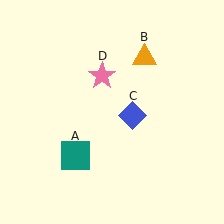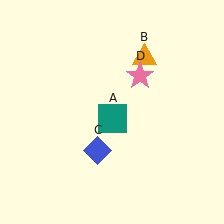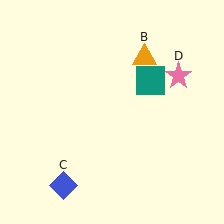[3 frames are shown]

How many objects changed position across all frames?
3 objects changed position: teal square (object A), blue diamond (object C), pink star (object D).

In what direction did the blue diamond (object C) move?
The blue diamond (object C) moved down and to the left.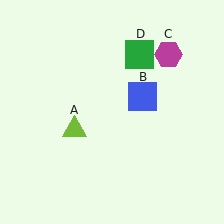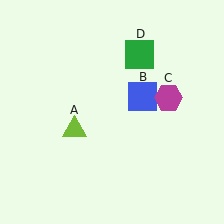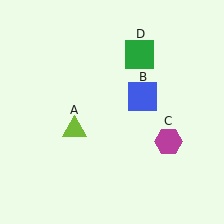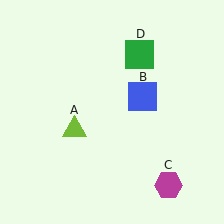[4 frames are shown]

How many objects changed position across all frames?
1 object changed position: magenta hexagon (object C).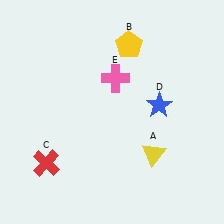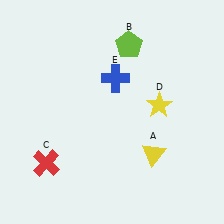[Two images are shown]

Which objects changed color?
B changed from yellow to lime. D changed from blue to yellow. E changed from pink to blue.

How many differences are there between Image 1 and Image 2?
There are 3 differences between the two images.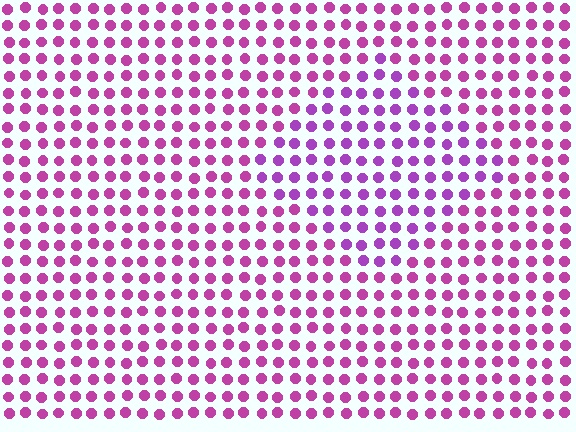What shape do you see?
I see a diamond.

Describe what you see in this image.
The image is filled with small magenta elements in a uniform arrangement. A diamond-shaped region is visible where the elements are tinted to a slightly different hue, forming a subtle color boundary.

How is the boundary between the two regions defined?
The boundary is defined purely by a slight shift in hue (about 25 degrees). Spacing, size, and orientation are identical on both sides.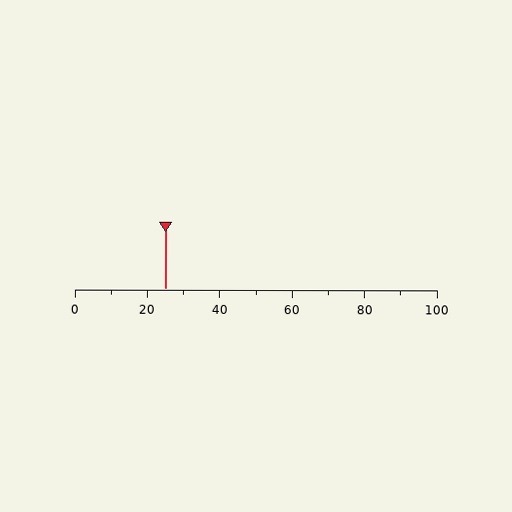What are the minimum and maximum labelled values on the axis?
The axis runs from 0 to 100.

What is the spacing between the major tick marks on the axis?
The major ticks are spaced 20 apart.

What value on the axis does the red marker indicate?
The marker indicates approximately 25.